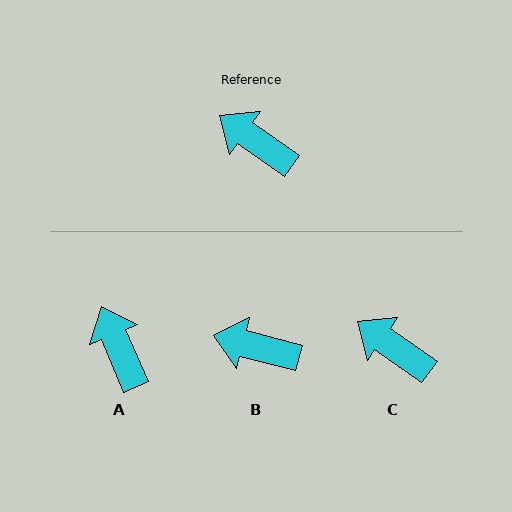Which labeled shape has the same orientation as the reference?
C.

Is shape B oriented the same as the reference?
No, it is off by about 20 degrees.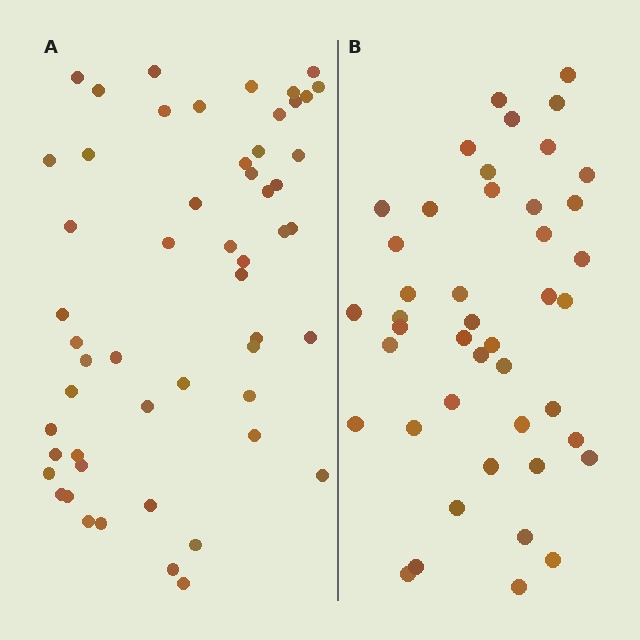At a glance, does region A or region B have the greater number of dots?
Region A (the left region) has more dots.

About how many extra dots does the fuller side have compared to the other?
Region A has roughly 10 or so more dots than region B.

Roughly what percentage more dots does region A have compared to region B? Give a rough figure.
About 25% more.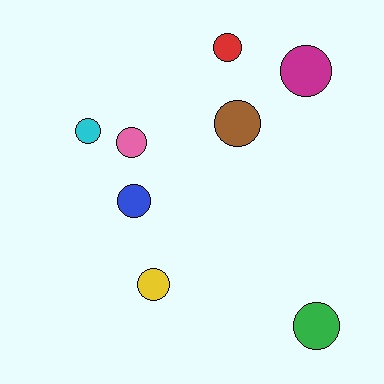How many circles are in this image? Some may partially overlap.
There are 8 circles.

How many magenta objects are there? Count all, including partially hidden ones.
There is 1 magenta object.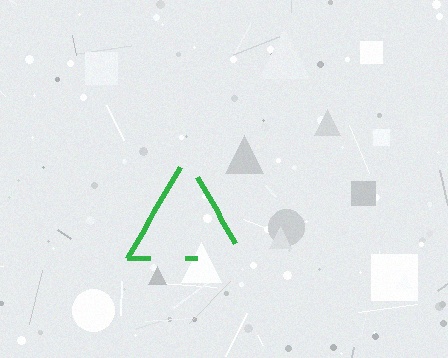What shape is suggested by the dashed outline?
The dashed outline suggests a triangle.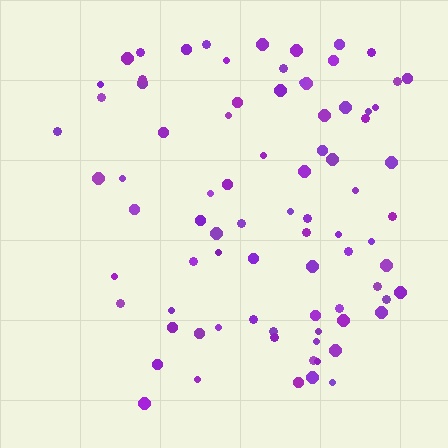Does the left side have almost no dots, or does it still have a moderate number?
Still a moderate number, just noticeably fewer than the right.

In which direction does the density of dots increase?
From left to right, with the right side densest.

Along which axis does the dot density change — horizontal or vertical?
Horizontal.